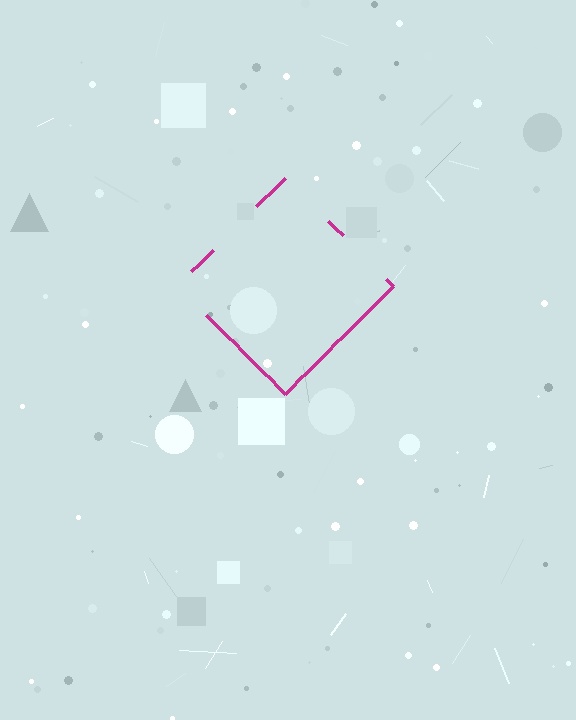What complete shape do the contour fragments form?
The contour fragments form a diamond.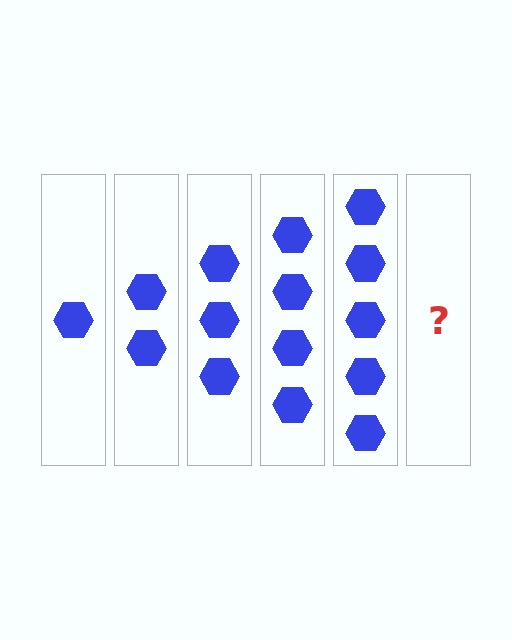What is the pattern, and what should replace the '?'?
The pattern is that each step adds one more hexagon. The '?' should be 6 hexagons.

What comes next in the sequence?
The next element should be 6 hexagons.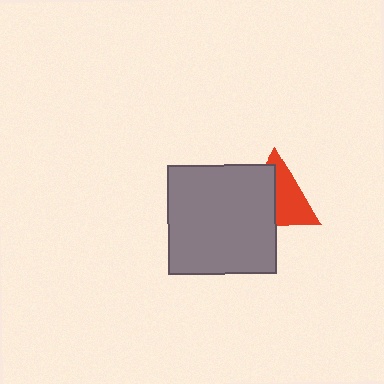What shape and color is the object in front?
The object in front is a gray square.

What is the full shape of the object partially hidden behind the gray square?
The partially hidden object is a red triangle.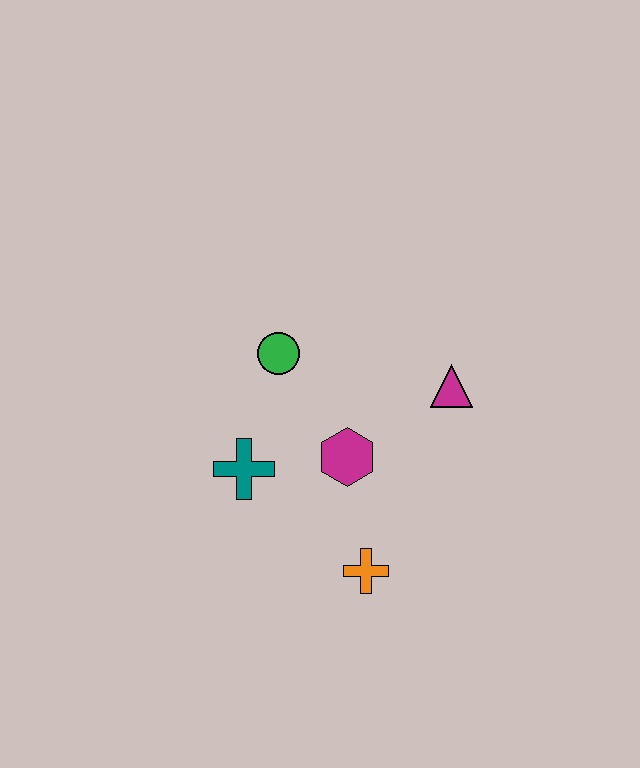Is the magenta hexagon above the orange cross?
Yes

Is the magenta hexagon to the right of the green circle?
Yes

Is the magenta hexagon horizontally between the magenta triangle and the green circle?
Yes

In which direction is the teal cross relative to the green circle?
The teal cross is below the green circle.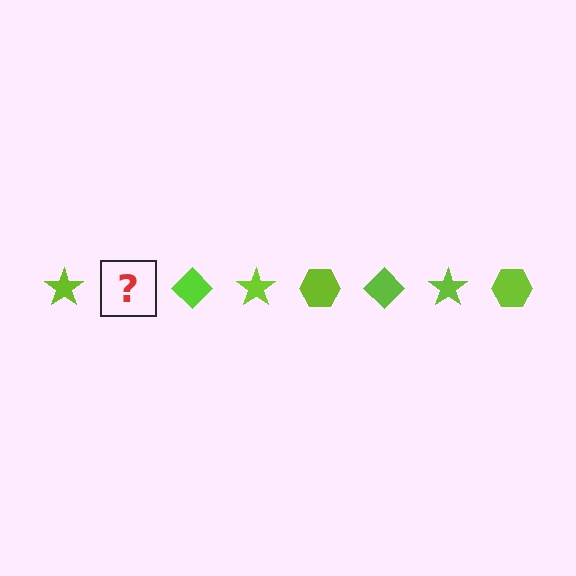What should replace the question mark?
The question mark should be replaced with a lime hexagon.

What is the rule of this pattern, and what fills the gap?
The rule is that the pattern cycles through star, hexagon, diamond shapes in lime. The gap should be filled with a lime hexagon.